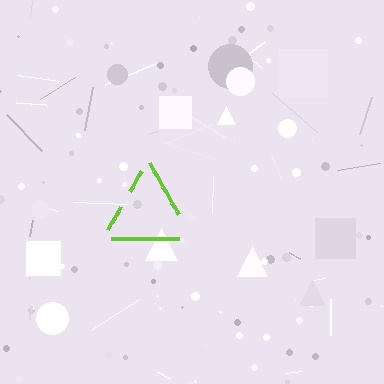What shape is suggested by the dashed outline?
The dashed outline suggests a triangle.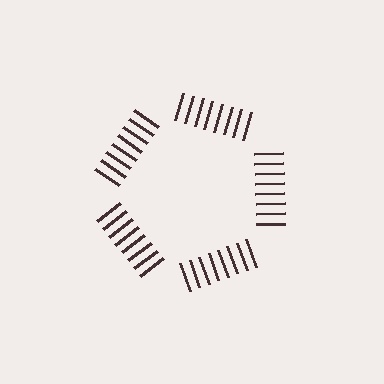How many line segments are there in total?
40 — 8 along each of the 5 edges.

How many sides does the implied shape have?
5 sides — the line-ends trace a pentagon.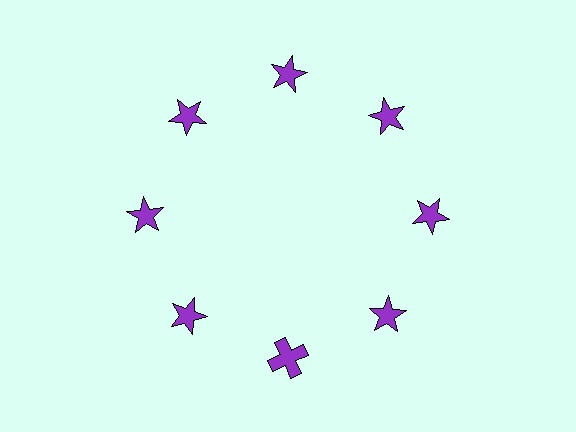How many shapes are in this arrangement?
There are 8 shapes arranged in a ring pattern.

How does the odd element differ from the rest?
It has a different shape: cross instead of star.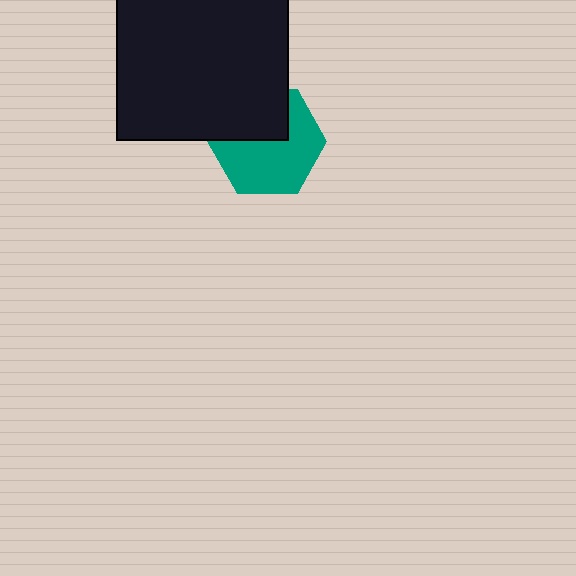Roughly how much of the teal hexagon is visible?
About half of it is visible (roughly 63%).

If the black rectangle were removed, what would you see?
You would see the complete teal hexagon.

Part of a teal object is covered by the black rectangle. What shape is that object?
It is a hexagon.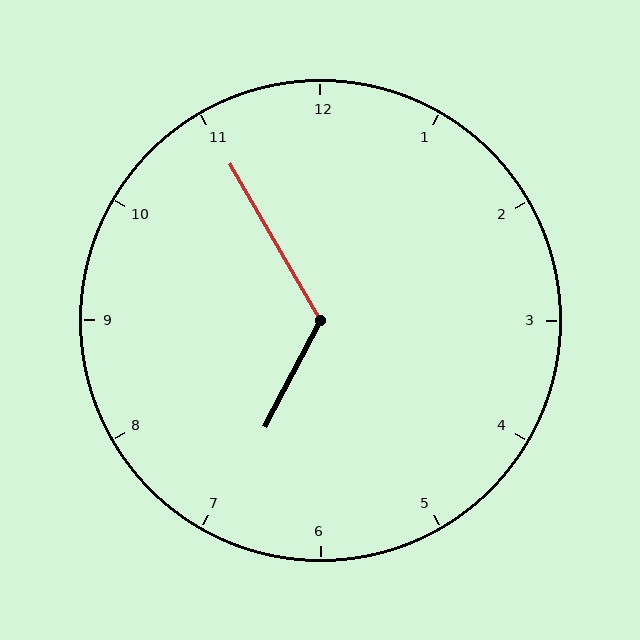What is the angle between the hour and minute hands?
Approximately 122 degrees.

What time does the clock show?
6:55.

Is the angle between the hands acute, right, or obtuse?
It is obtuse.